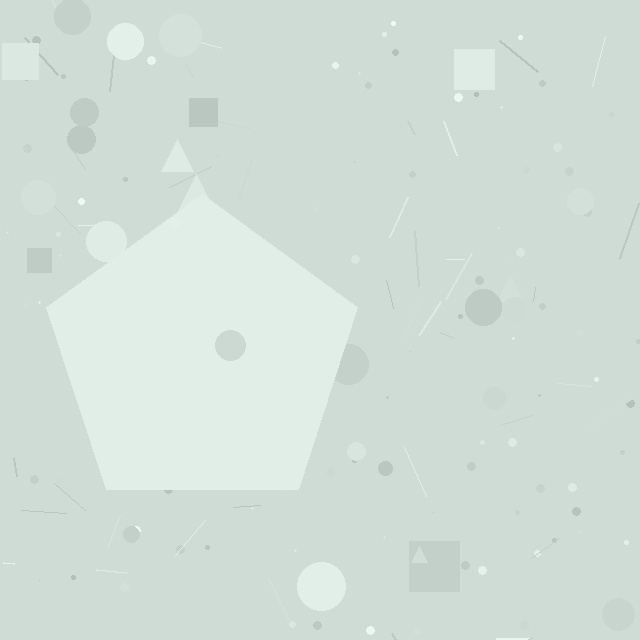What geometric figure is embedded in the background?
A pentagon is embedded in the background.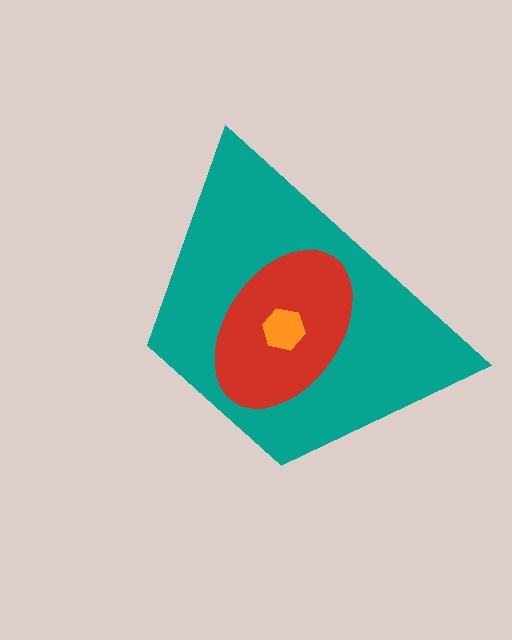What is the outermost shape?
The teal trapezoid.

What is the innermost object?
The orange hexagon.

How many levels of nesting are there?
3.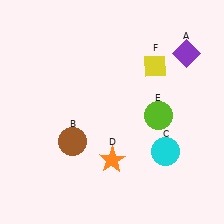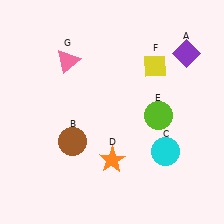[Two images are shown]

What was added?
A pink triangle (G) was added in Image 2.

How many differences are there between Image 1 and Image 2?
There is 1 difference between the two images.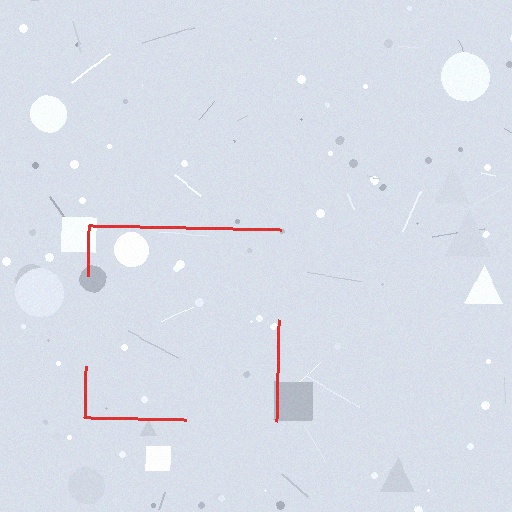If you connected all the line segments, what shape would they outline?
They would outline a square.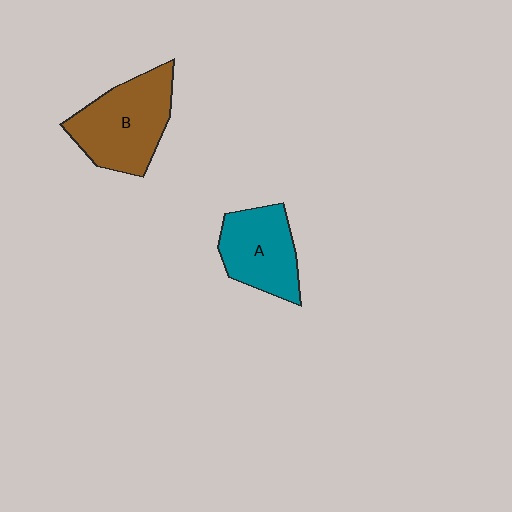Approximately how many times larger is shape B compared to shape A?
Approximately 1.3 times.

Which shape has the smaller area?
Shape A (teal).